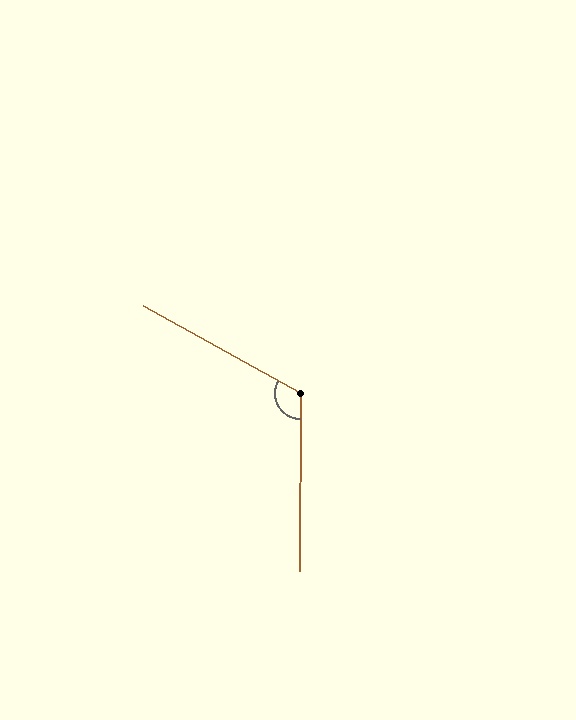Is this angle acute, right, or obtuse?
It is obtuse.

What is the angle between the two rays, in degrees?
Approximately 119 degrees.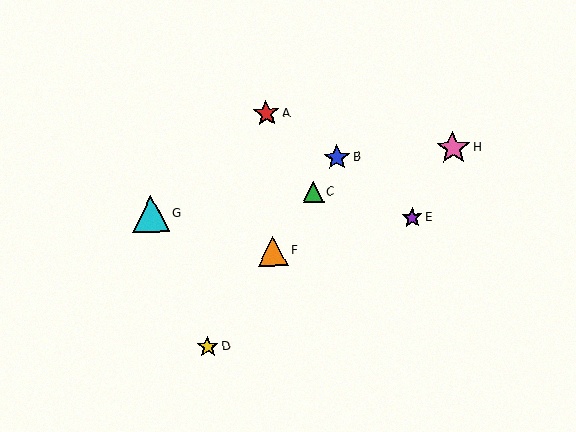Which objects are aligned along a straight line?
Objects B, C, D, F are aligned along a straight line.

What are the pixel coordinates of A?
Object A is at (266, 113).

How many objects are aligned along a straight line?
4 objects (B, C, D, F) are aligned along a straight line.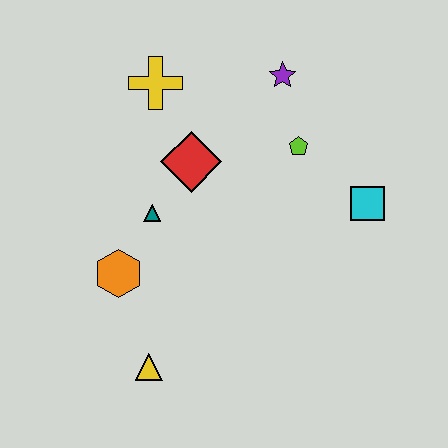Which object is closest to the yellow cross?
The red diamond is closest to the yellow cross.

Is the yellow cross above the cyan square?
Yes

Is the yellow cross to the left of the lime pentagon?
Yes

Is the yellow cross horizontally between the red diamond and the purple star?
No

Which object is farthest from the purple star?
The yellow triangle is farthest from the purple star.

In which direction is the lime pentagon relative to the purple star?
The lime pentagon is below the purple star.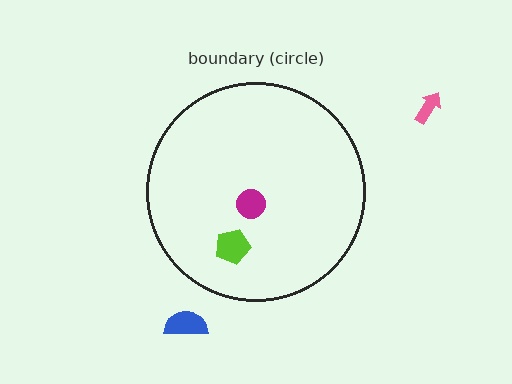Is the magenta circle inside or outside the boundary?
Inside.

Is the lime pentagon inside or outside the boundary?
Inside.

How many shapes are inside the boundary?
2 inside, 2 outside.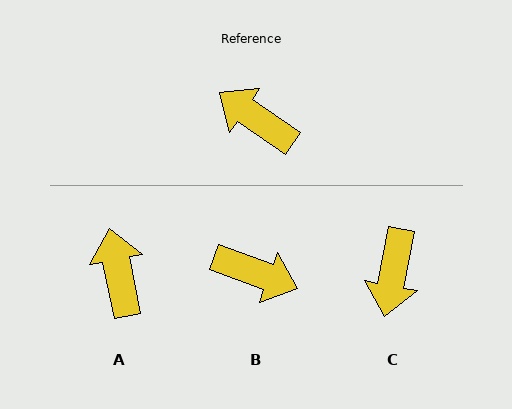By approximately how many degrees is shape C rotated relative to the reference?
Approximately 113 degrees counter-clockwise.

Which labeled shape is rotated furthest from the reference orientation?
B, about 166 degrees away.